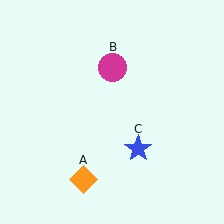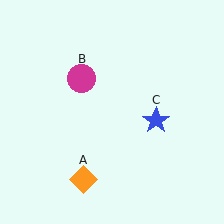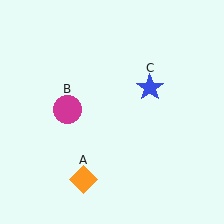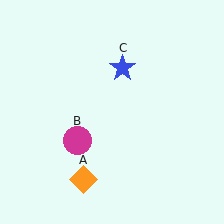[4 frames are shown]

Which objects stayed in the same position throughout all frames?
Orange diamond (object A) remained stationary.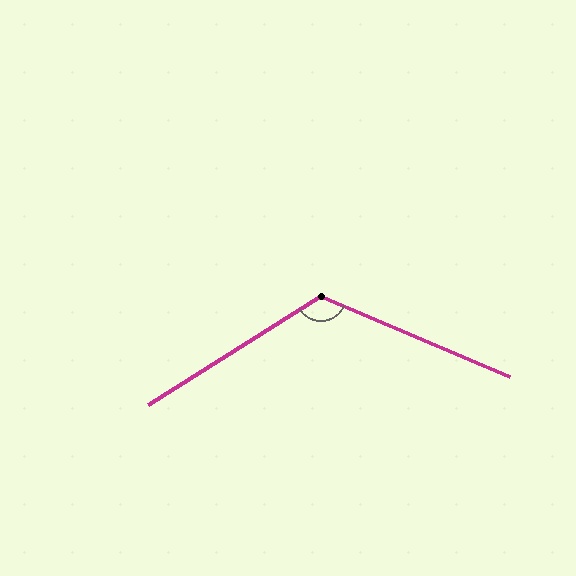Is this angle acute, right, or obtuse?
It is obtuse.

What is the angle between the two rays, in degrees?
Approximately 125 degrees.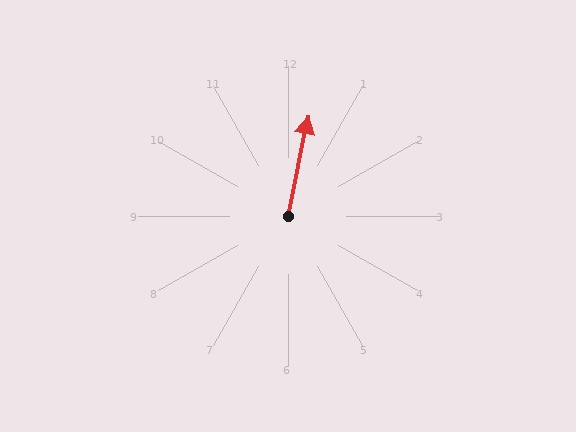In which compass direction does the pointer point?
North.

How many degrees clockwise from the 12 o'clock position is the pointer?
Approximately 11 degrees.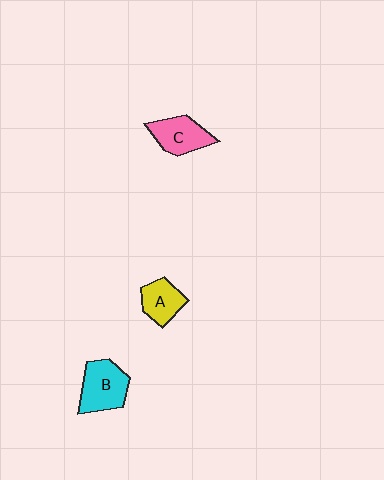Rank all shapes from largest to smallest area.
From largest to smallest: B (cyan), C (pink), A (yellow).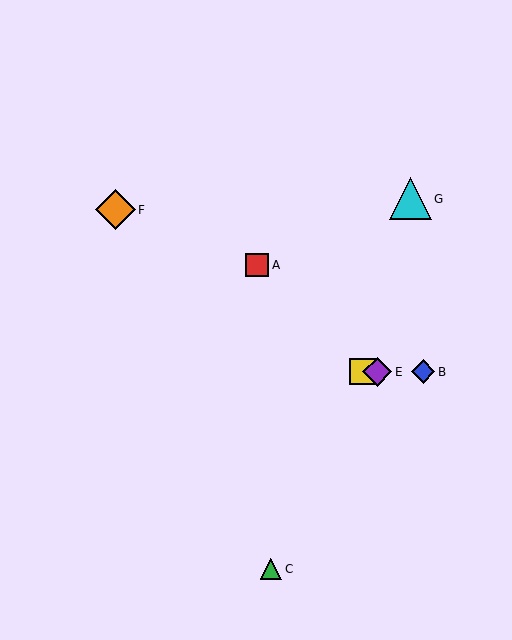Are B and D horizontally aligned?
Yes, both are at y≈372.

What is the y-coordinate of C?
Object C is at y≈569.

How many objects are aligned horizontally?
3 objects (B, D, E) are aligned horizontally.